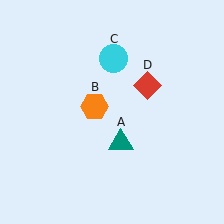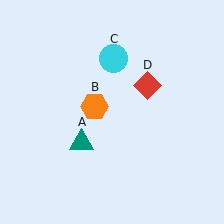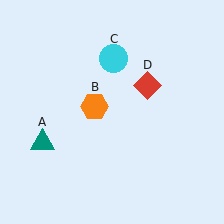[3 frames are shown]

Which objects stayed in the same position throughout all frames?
Orange hexagon (object B) and cyan circle (object C) and red diamond (object D) remained stationary.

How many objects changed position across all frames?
1 object changed position: teal triangle (object A).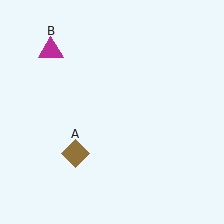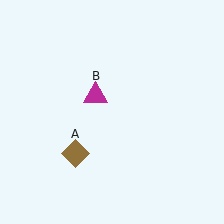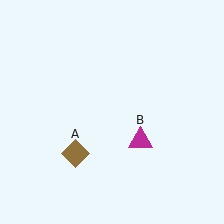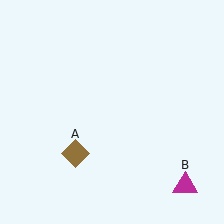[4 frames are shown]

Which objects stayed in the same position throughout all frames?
Brown diamond (object A) remained stationary.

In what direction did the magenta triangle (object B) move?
The magenta triangle (object B) moved down and to the right.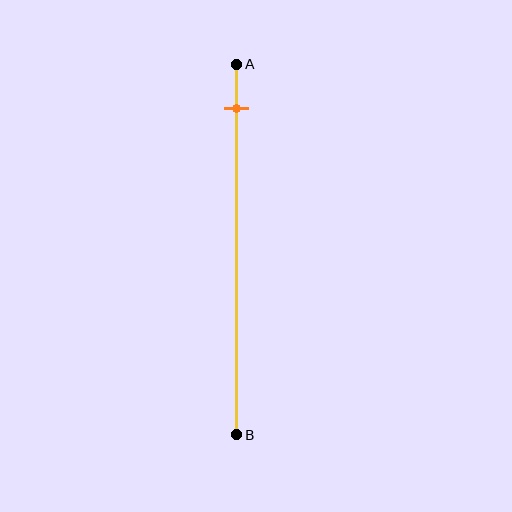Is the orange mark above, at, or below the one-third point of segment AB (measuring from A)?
The orange mark is above the one-third point of segment AB.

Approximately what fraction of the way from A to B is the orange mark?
The orange mark is approximately 10% of the way from A to B.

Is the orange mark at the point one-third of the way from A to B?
No, the mark is at about 10% from A, not at the 33% one-third point.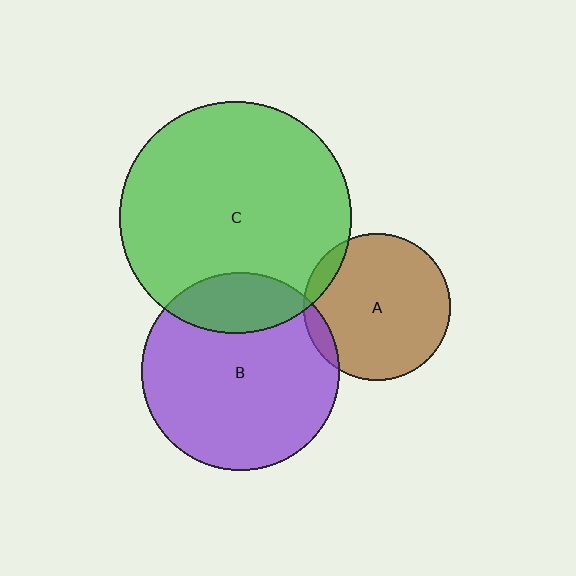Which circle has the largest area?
Circle C (green).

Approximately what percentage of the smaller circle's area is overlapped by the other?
Approximately 20%.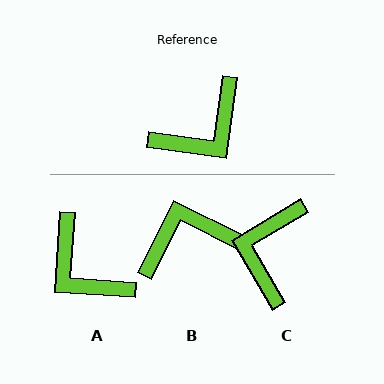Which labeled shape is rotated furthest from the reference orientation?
B, about 161 degrees away.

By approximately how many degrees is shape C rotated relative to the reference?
Approximately 141 degrees clockwise.